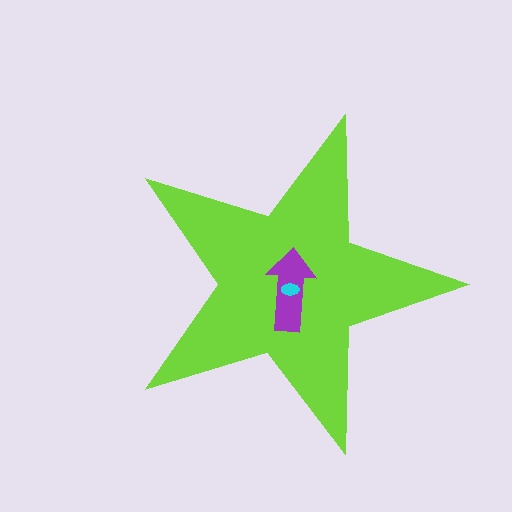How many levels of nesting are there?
3.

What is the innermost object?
The cyan ellipse.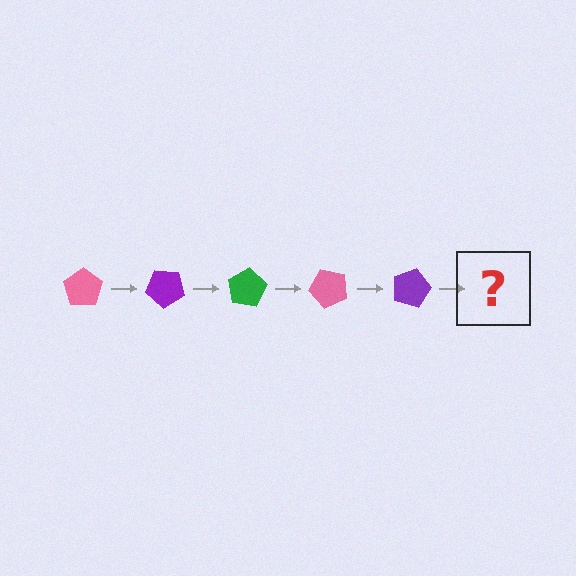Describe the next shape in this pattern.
It should be a green pentagon, rotated 200 degrees from the start.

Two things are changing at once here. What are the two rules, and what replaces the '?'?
The two rules are that it rotates 40 degrees each step and the color cycles through pink, purple, and green. The '?' should be a green pentagon, rotated 200 degrees from the start.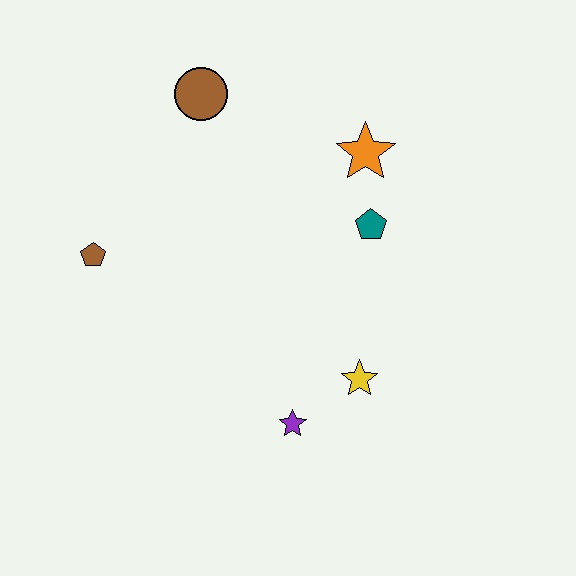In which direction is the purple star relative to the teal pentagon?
The purple star is below the teal pentagon.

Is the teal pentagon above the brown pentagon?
Yes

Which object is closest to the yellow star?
The purple star is closest to the yellow star.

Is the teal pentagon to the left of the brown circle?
No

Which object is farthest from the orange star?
The brown pentagon is farthest from the orange star.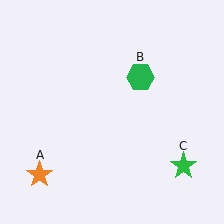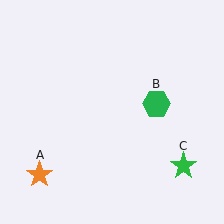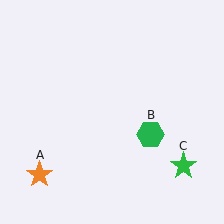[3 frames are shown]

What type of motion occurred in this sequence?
The green hexagon (object B) rotated clockwise around the center of the scene.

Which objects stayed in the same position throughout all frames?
Orange star (object A) and green star (object C) remained stationary.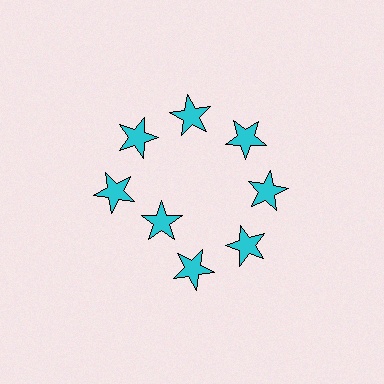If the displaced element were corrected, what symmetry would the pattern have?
It would have 8-fold rotational symmetry — the pattern would map onto itself every 45 degrees.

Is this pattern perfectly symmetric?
No. The 8 cyan stars are arranged in a ring, but one element near the 8 o'clock position is pulled inward toward the center, breaking the 8-fold rotational symmetry.